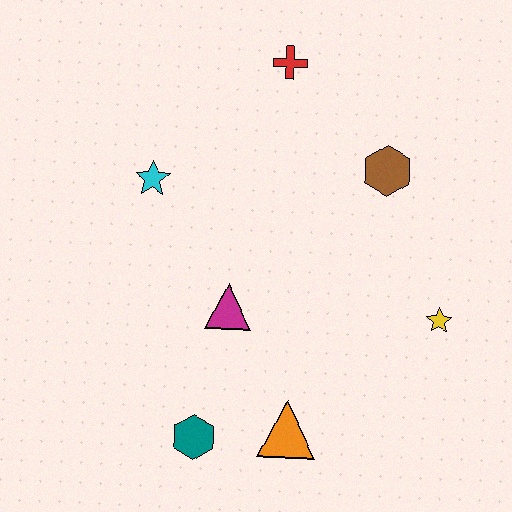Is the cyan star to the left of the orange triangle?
Yes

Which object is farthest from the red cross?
The teal hexagon is farthest from the red cross.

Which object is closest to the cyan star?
The magenta triangle is closest to the cyan star.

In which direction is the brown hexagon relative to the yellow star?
The brown hexagon is above the yellow star.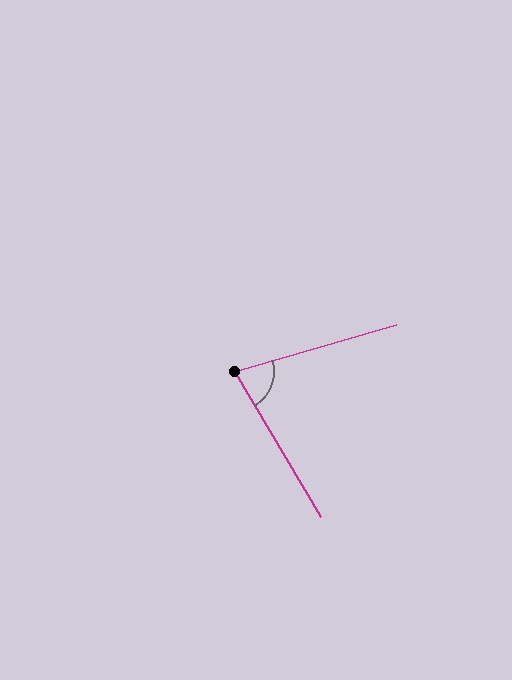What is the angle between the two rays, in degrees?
Approximately 76 degrees.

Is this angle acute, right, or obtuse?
It is acute.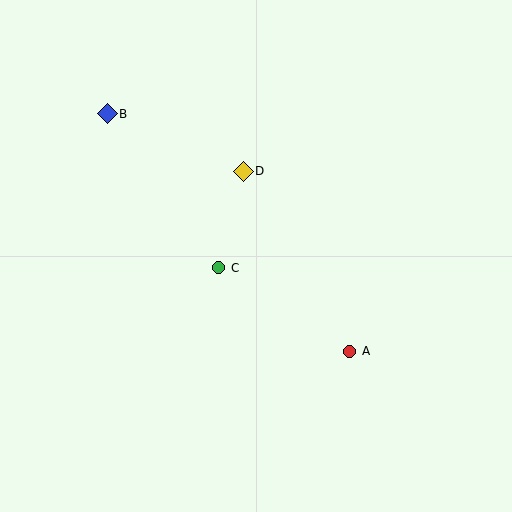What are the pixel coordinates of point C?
Point C is at (219, 268).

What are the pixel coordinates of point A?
Point A is at (350, 351).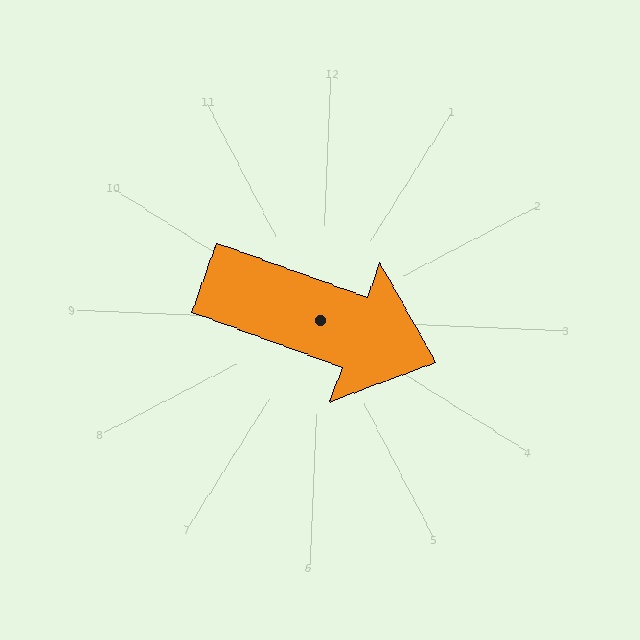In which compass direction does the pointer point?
East.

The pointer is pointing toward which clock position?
Roughly 4 o'clock.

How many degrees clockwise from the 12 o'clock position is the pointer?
Approximately 108 degrees.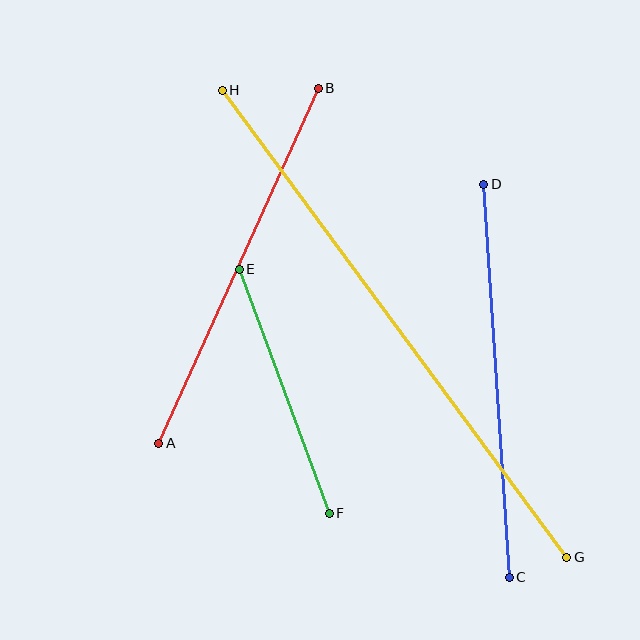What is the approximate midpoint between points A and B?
The midpoint is at approximately (238, 266) pixels.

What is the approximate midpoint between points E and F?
The midpoint is at approximately (284, 391) pixels.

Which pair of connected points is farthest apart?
Points G and H are farthest apart.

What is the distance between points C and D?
The distance is approximately 394 pixels.